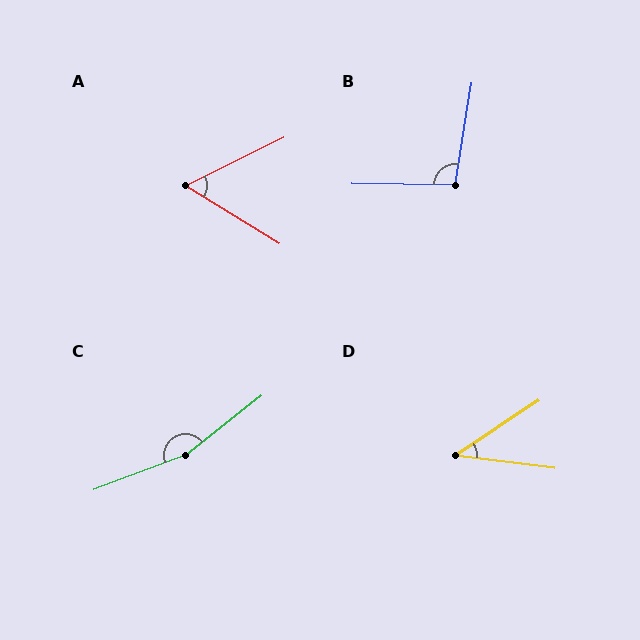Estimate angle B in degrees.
Approximately 98 degrees.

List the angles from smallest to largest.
D (41°), A (58°), B (98°), C (162°).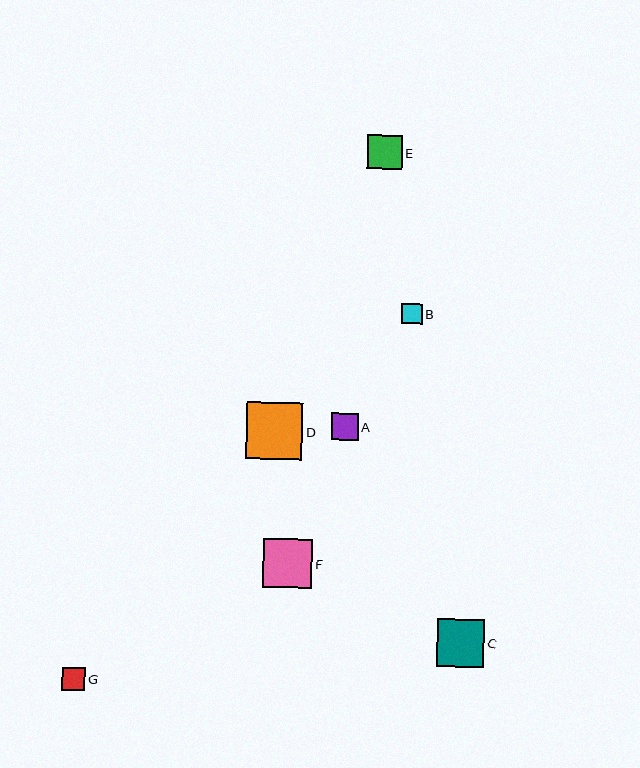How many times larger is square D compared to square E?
Square D is approximately 1.6 times the size of square E.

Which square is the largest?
Square D is the largest with a size of approximately 57 pixels.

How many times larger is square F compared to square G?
Square F is approximately 2.1 times the size of square G.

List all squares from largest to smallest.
From largest to smallest: D, F, C, E, A, G, B.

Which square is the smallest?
Square B is the smallest with a size of approximately 20 pixels.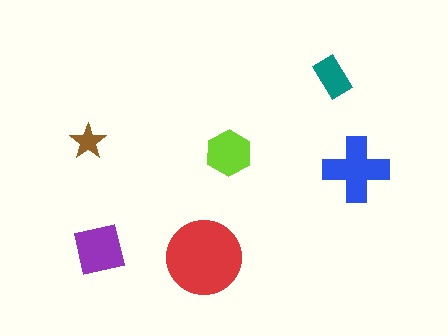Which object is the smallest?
The brown star.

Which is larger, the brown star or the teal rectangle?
The teal rectangle.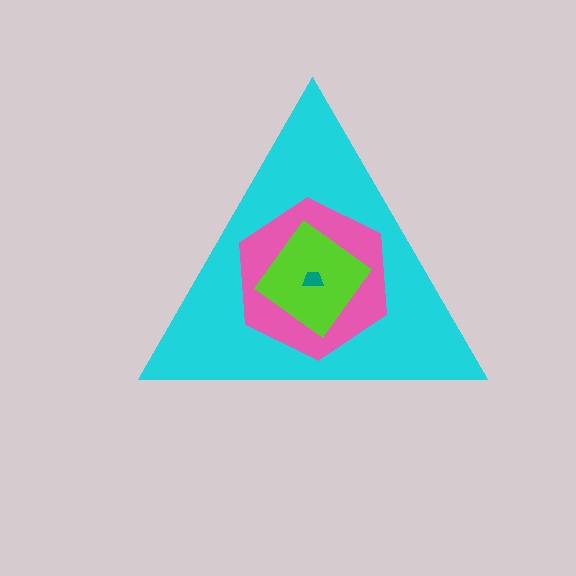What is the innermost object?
The teal trapezoid.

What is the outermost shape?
The cyan triangle.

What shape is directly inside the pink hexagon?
The lime diamond.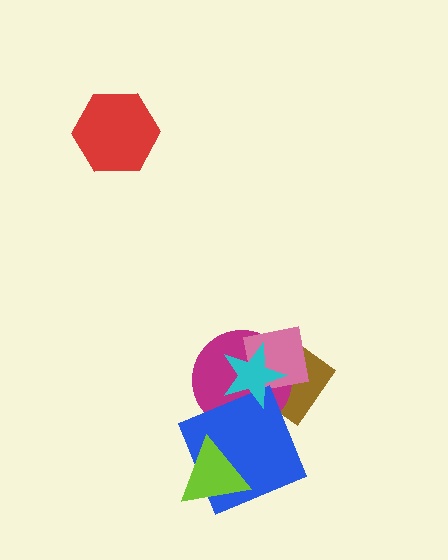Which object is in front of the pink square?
The cyan star is in front of the pink square.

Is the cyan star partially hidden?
No, no other shape covers it.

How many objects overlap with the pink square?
3 objects overlap with the pink square.